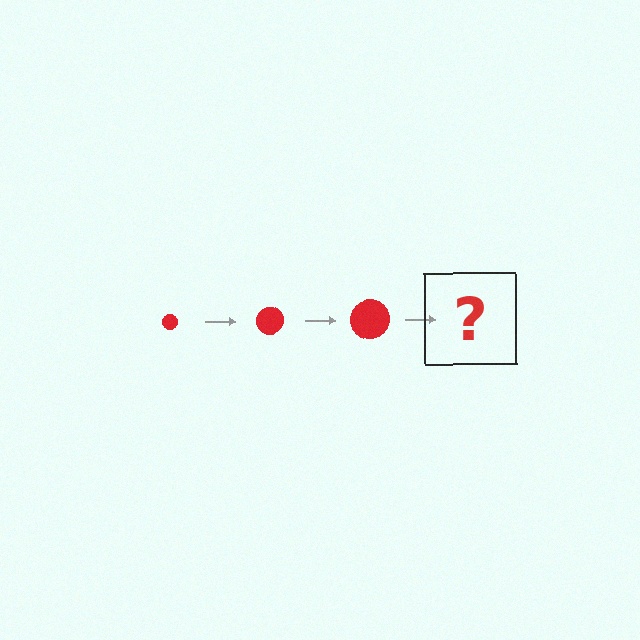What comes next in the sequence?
The next element should be a red circle, larger than the previous one.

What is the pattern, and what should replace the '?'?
The pattern is that the circle gets progressively larger each step. The '?' should be a red circle, larger than the previous one.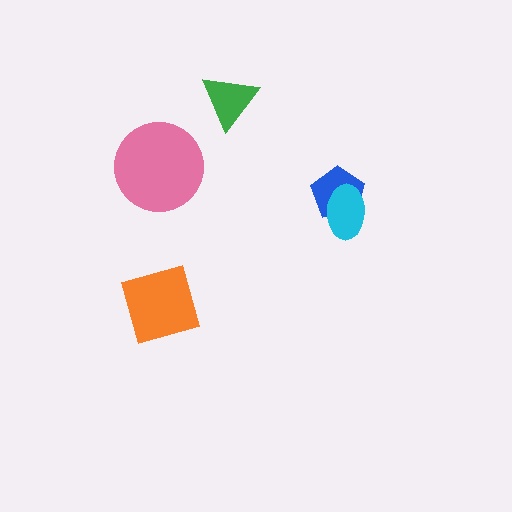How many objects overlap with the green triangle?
0 objects overlap with the green triangle.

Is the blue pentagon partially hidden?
Yes, it is partially covered by another shape.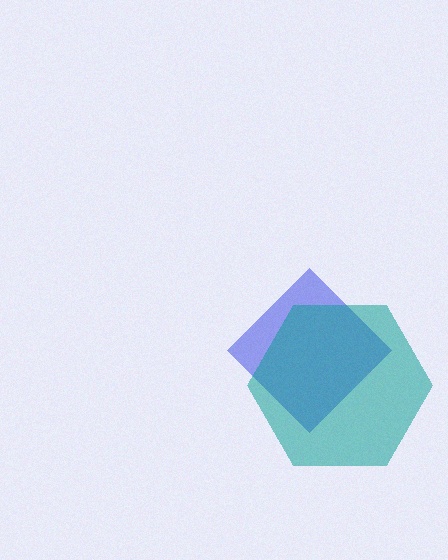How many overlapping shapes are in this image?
There are 2 overlapping shapes in the image.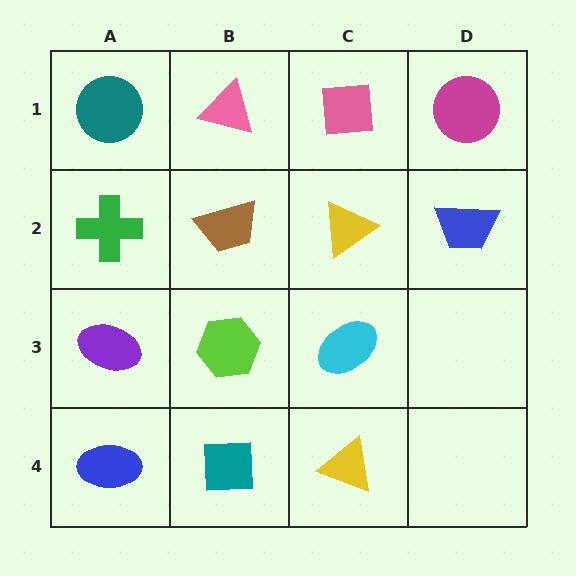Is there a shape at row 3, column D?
No, that cell is empty.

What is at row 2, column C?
A yellow triangle.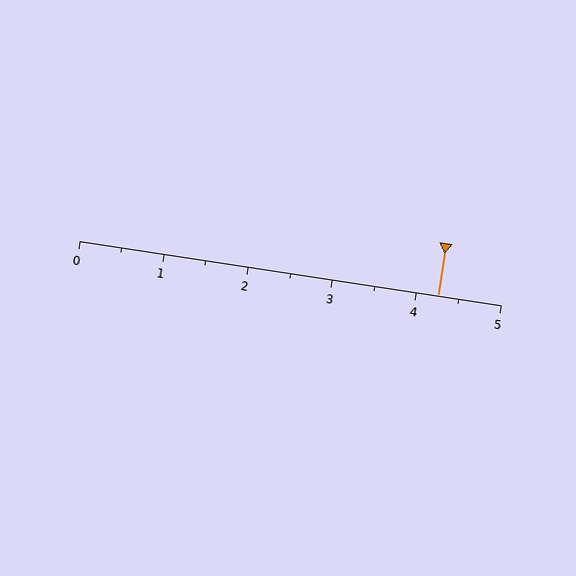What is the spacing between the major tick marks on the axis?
The major ticks are spaced 1 apart.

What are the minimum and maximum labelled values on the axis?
The axis runs from 0 to 5.